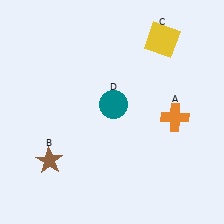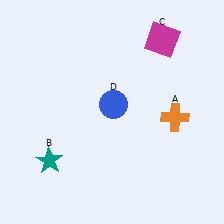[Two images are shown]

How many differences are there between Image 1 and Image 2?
There are 3 differences between the two images.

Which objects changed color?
B changed from brown to teal. C changed from yellow to magenta. D changed from teal to blue.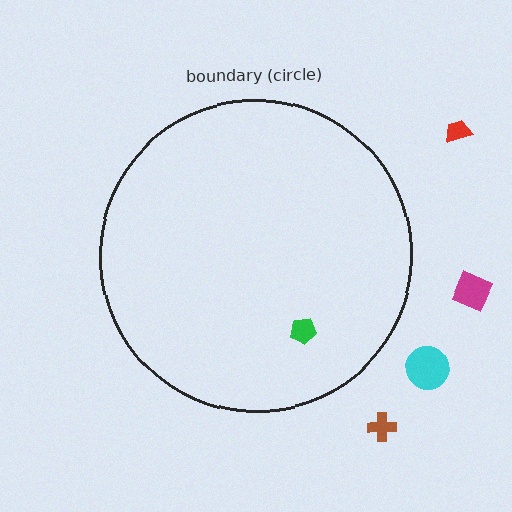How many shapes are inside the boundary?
1 inside, 4 outside.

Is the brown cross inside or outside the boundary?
Outside.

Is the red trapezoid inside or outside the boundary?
Outside.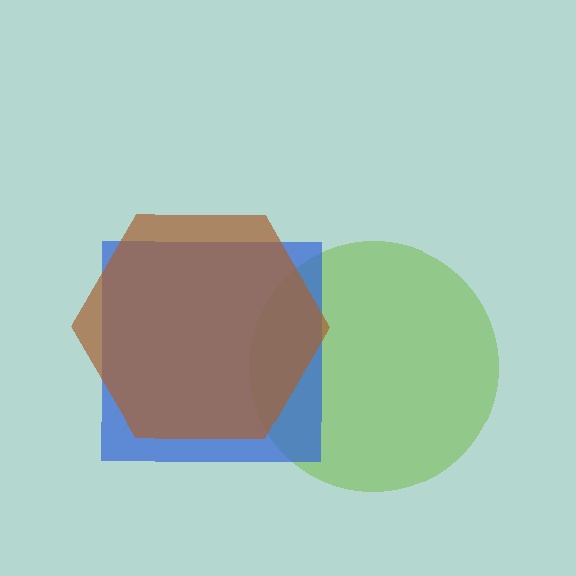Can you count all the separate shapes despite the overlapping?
Yes, there are 3 separate shapes.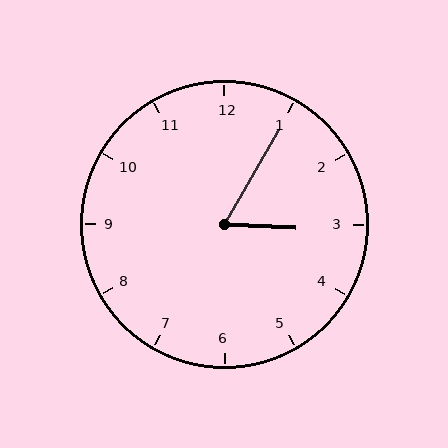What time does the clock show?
3:05.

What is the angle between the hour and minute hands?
Approximately 62 degrees.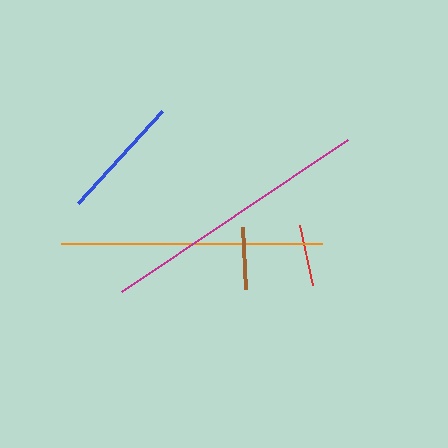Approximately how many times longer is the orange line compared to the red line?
The orange line is approximately 4.3 times the length of the red line.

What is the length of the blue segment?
The blue segment is approximately 124 pixels long.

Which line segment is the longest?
The magenta line is the longest at approximately 272 pixels.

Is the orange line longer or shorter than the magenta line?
The magenta line is longer than the orange line.